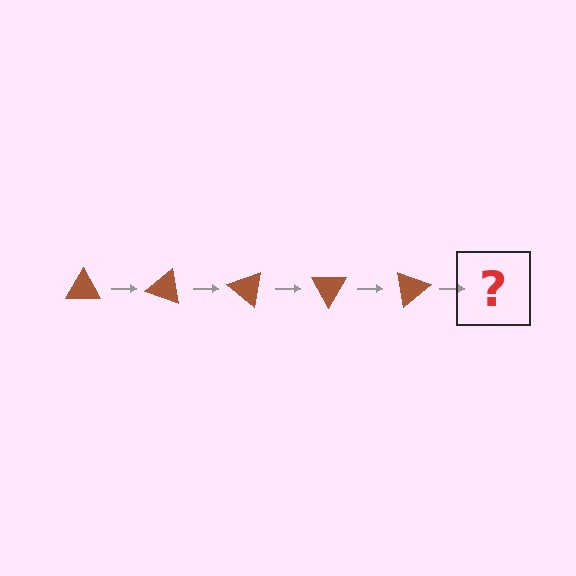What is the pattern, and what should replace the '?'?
The pattern is that the triangle rotates 20 degrees each step. The '?' should be a brown triangle rotated 100 degrees.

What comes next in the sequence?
The next element should be a brown triangle rotated 100 degrees.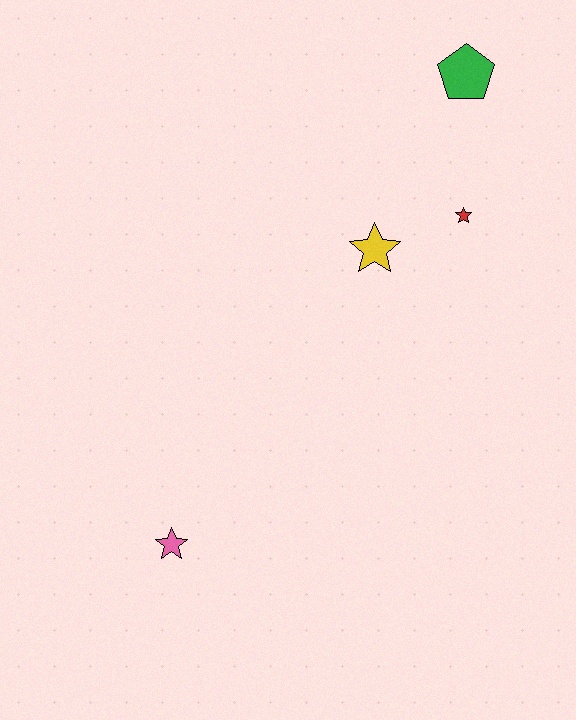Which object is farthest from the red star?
The pink star is farthest from the red star.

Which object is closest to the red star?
The yellow star is closest to the red star.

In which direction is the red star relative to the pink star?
The red star is above the pink star.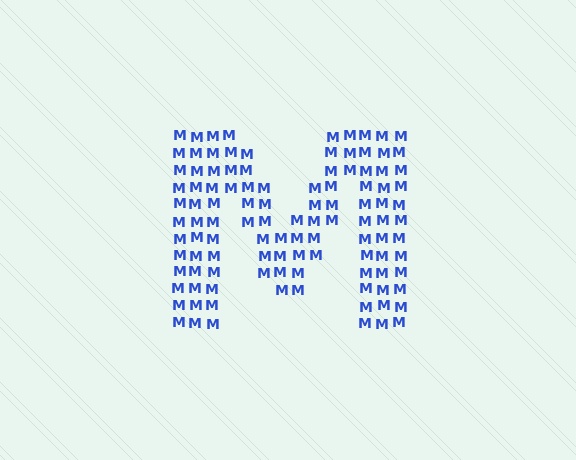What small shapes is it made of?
It is made of small letter M's.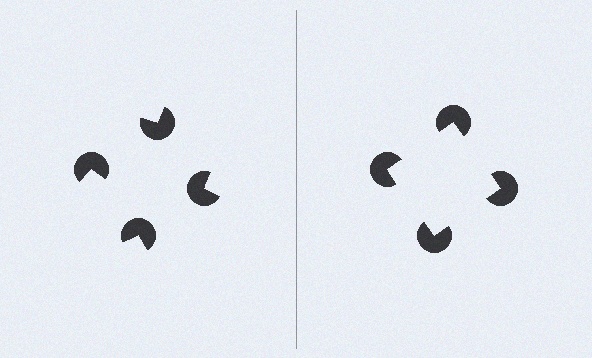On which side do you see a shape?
An illusory square appears on the right side. On the left side the wedge cuts are rotated, so no coherent shape forms.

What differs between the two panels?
The pac-man discs are positioned identically on both sides; only the wedge orientations differ. On the right they align to a square; on the left they are misaligned.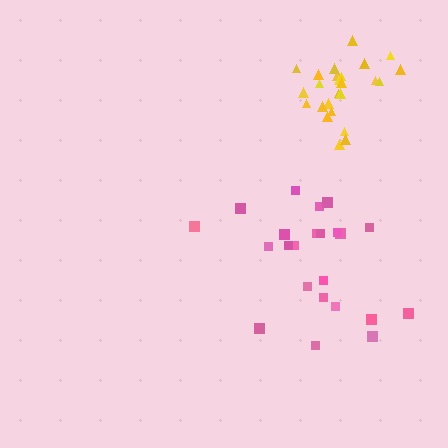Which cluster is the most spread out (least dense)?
Pink.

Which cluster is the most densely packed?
Yellow.